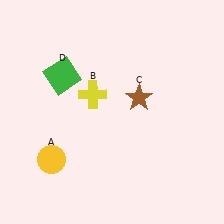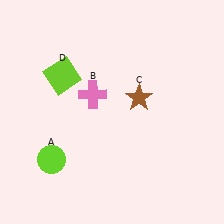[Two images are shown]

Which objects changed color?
A changed from yellow to lime. B changed from yellow to pink. D changed from green to lime.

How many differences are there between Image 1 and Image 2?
There are 3 differences between the two images.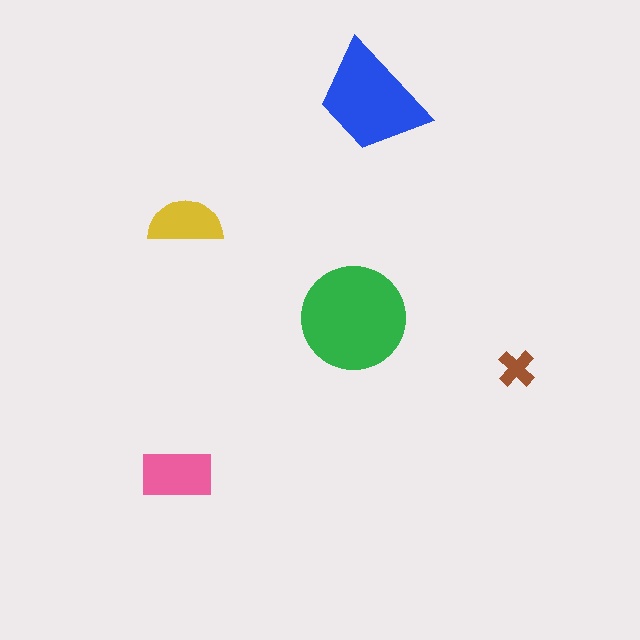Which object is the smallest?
The brown cross.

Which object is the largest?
The green circle.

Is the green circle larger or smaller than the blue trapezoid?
Larger.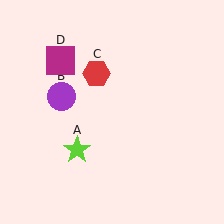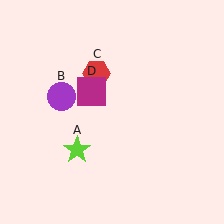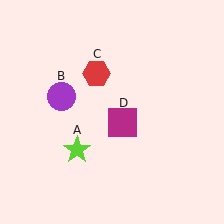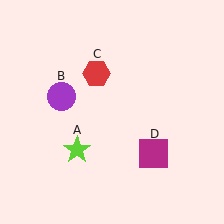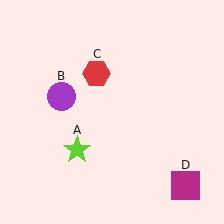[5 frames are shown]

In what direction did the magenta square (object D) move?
The magenta square (object D) moved down and to the right.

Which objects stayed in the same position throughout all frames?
Lime star (object A) and purple circle (object B) and red hexagon (object C) remained stationary.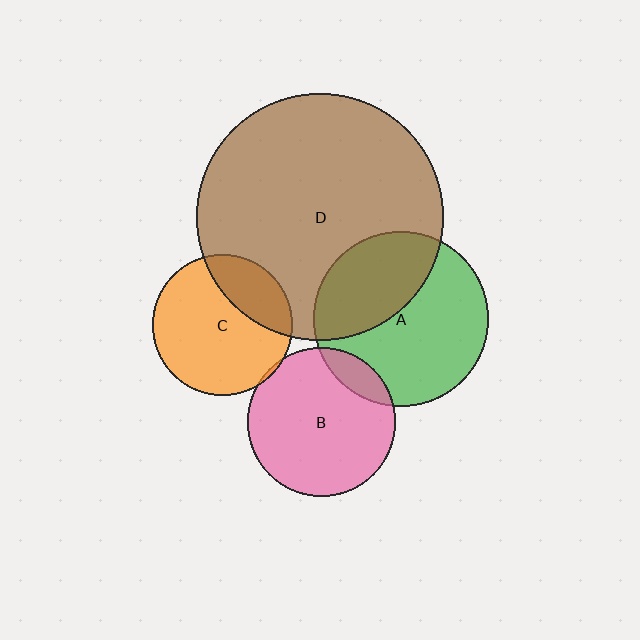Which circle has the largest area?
Circle D (brown).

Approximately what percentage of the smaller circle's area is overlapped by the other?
Approximately 5%.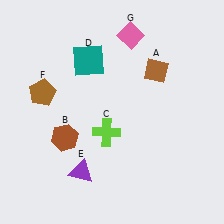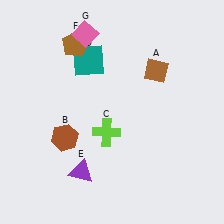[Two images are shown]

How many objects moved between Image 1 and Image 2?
2 objects moved between the two images.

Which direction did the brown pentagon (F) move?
The brown pentagon (F) moved up.